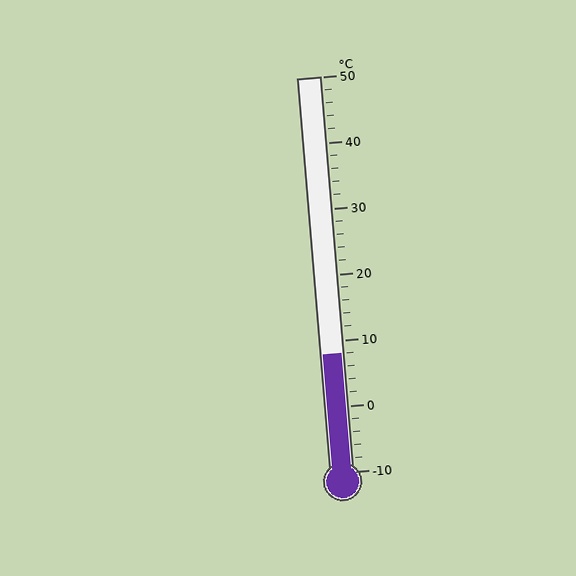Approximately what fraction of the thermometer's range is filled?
The thermometer is filled to approximately 30% of its range.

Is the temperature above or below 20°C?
The temperature is below 20°C.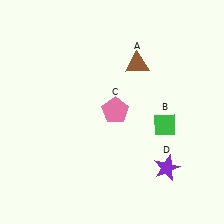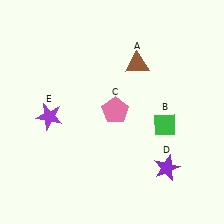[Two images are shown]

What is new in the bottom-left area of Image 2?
A purple star (E) was added in the bottom-left area of Image 2.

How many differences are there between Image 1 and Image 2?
There is 1 difference between the two images.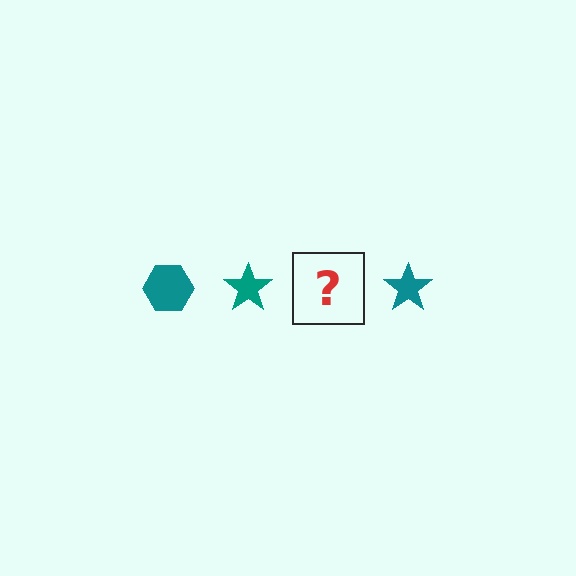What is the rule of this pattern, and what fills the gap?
The rule is that the pattern cycles through hexagon, star shapes in teal. The gap should be filled with a teal hexagon.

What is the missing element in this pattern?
The missing element is a teal hexagon.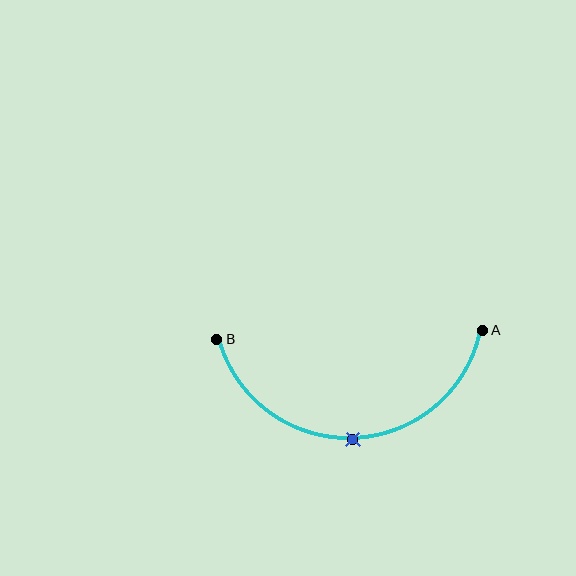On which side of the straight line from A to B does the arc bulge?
The arc bulges below the straight line connecting A and B.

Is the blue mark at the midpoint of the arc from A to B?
Yes. The blue mark lies on the arc at equal arc-length from both A and B — it is the arc midpoint.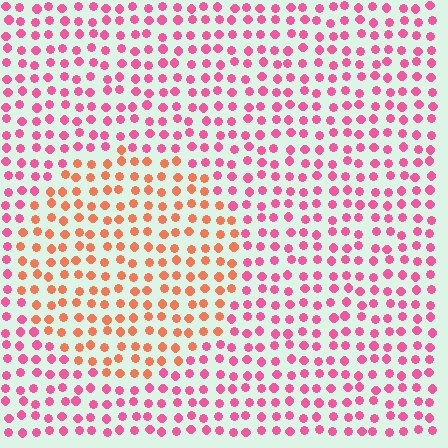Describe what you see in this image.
The image is filled with small pink elements in a uniform arrangement. A circle-shaped region is visible where the elements are tinted to a slightly different hue, forming a subtle color boundary.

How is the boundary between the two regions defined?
The boundary is defined purely by a slight shift in hue (about 42 degrees). Spacing, size, and orientation are identical on both sides.